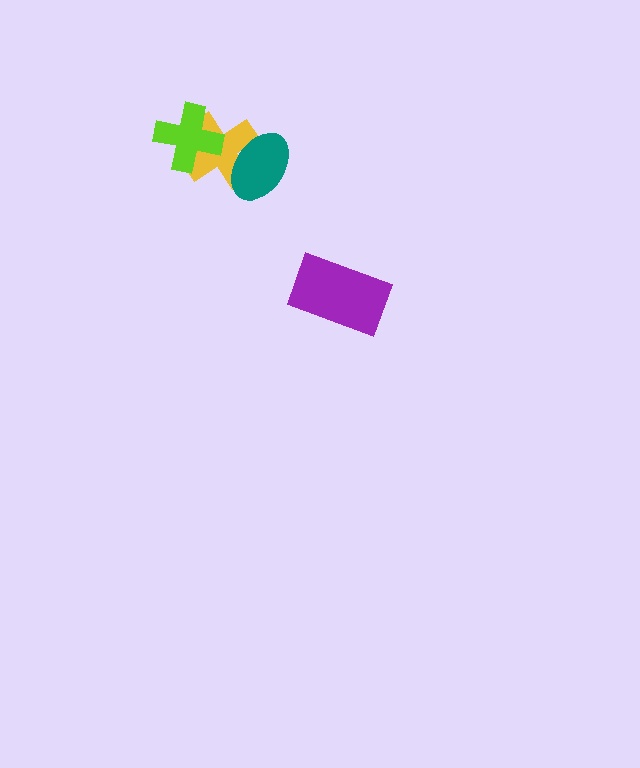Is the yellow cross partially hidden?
Yes, it is partially covered by another shape.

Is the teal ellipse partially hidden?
No, no other shape covers it.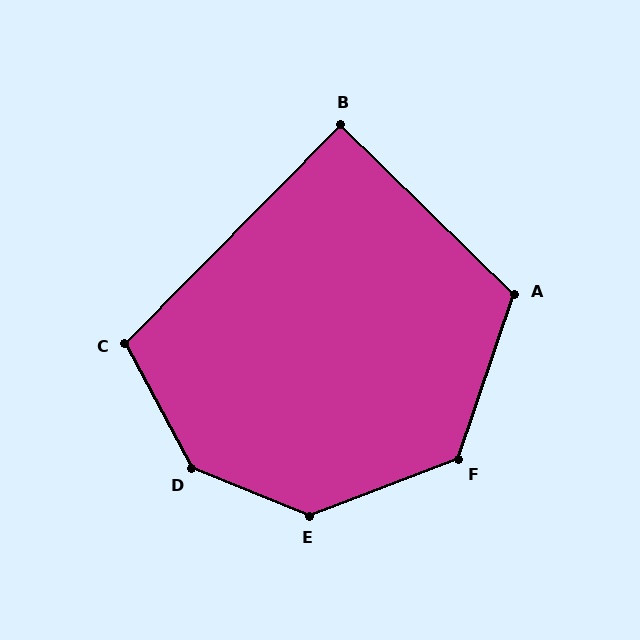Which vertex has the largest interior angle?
D, at approximately 140 degrees.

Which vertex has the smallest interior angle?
B, at approximately 90 degrees.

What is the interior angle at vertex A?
Approximately 115 degrees (obtuse).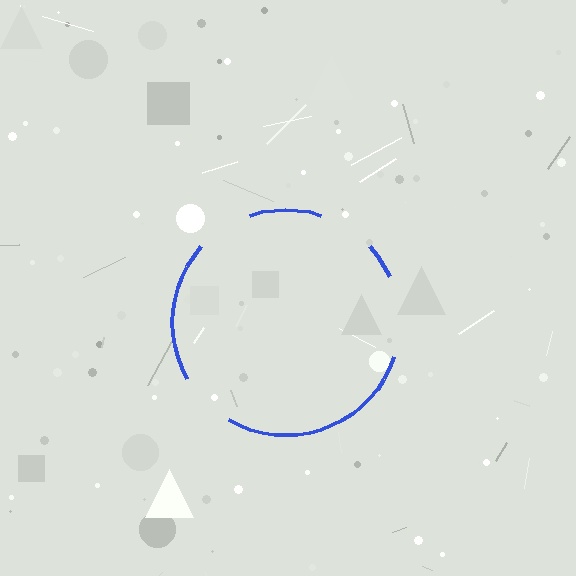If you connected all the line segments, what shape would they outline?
They would outline a circle.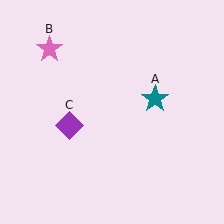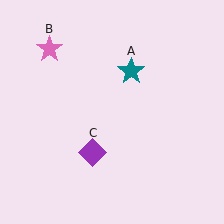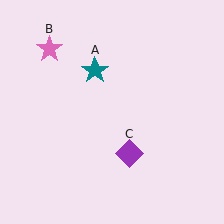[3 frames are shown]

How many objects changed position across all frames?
2 objects changed position: teal star (object A), purple diamond (object C).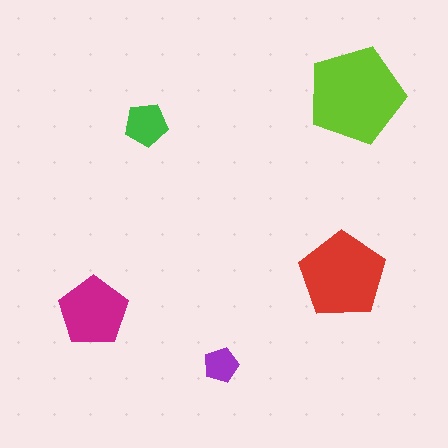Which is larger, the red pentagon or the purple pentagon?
The red one.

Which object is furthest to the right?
The lime pentagon is rightmost.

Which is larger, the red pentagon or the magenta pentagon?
The red one.